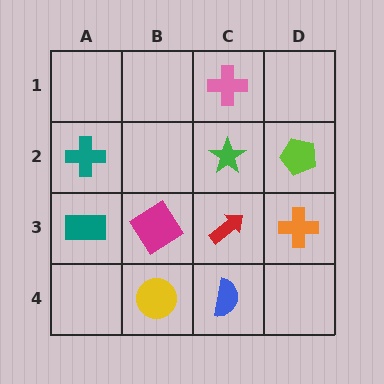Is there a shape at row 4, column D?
No, that cell is empty.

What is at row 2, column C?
A green star.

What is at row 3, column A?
A teal rectangle.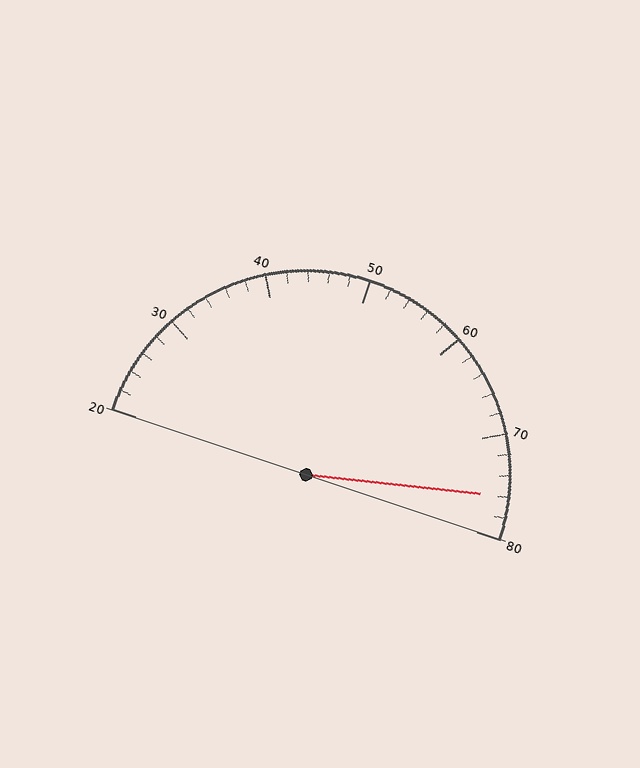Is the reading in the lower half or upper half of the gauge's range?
The reading is in the upper half of the range (20 to 80).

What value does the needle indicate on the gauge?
The needle indicates approximately 76.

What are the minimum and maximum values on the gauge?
The gauge ranges from 20 to 80.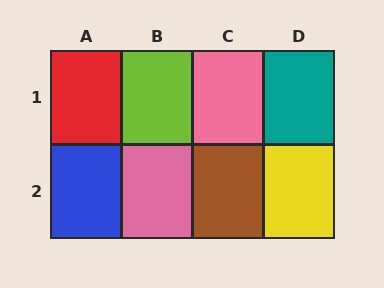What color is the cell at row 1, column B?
Lime.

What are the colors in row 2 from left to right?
Blue, pink, brown, yellow.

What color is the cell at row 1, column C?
Pink.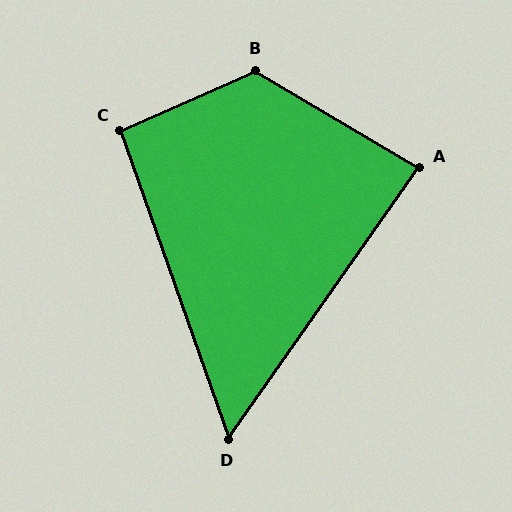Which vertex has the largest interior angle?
B, at approximately 125 degrees.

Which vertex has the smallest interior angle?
D, at approximately 55 degrees.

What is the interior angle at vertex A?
Approximately 86 degrees (approximately right).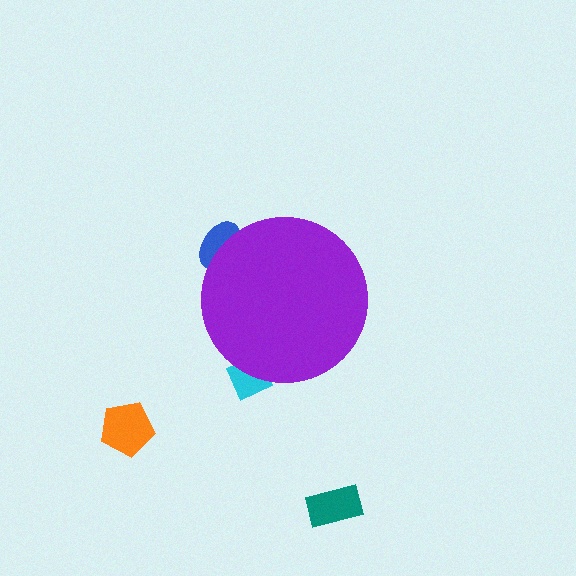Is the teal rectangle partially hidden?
No, the teal rectangle is fully visible.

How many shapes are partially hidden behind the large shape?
2 shapes are partially hidden.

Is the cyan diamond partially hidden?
Yes, the cyan diamond is partially hidden behind the purple circle.